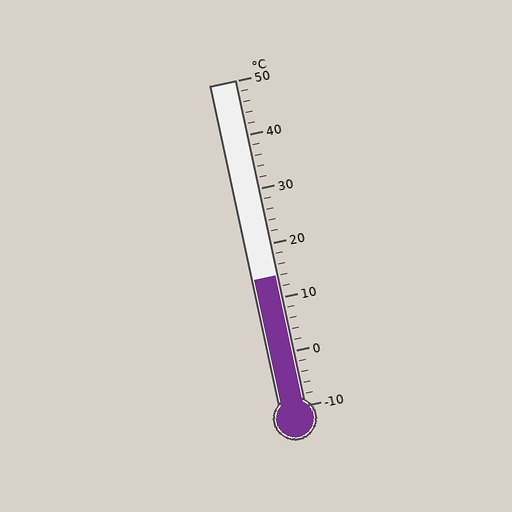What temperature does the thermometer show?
The thermometer shows approximately 14°C.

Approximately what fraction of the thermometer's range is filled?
The thermometer is filled to approximately 40% of its range.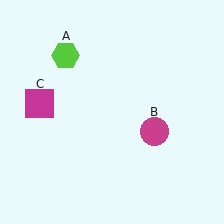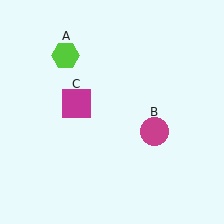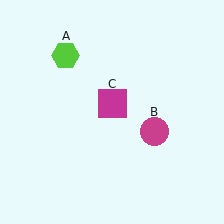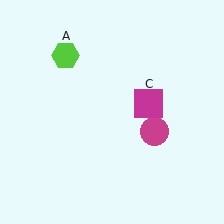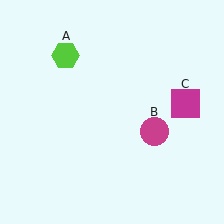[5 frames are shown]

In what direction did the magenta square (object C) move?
The magenta square (object C) moved right.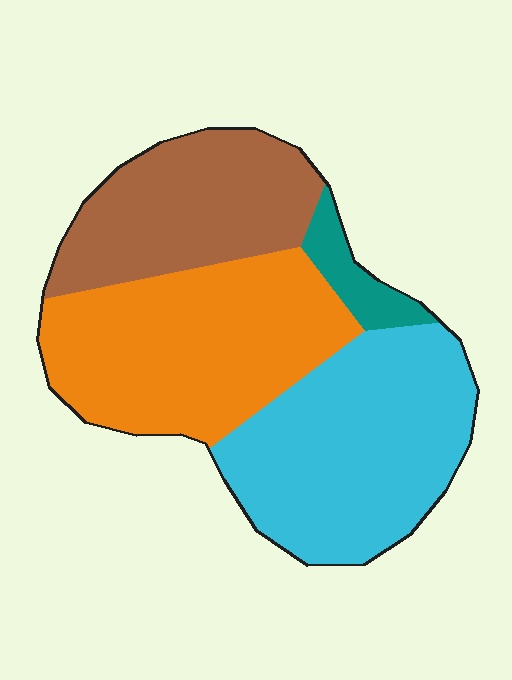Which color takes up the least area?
Teal, at roughly 5%.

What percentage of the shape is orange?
Orange covers roughly 35% of the shape.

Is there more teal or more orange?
Orange.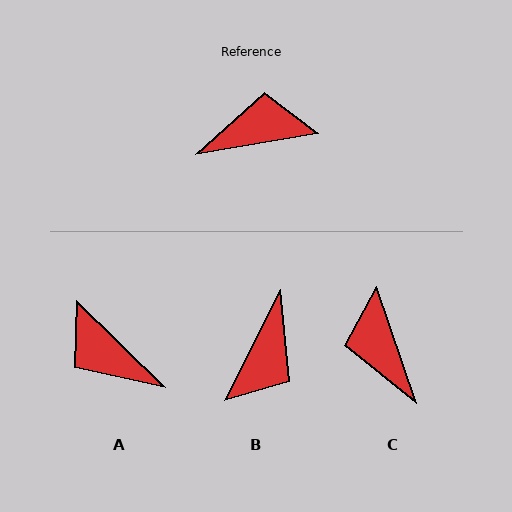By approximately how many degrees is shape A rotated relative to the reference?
Approximately 126 degrees counter-clockwise.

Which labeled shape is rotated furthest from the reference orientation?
B, about 126 degrees away.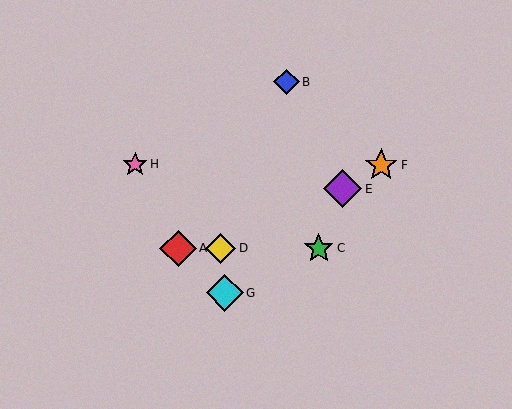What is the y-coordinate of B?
Object B is at y≈82.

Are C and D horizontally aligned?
Yes, both are at y≈248.